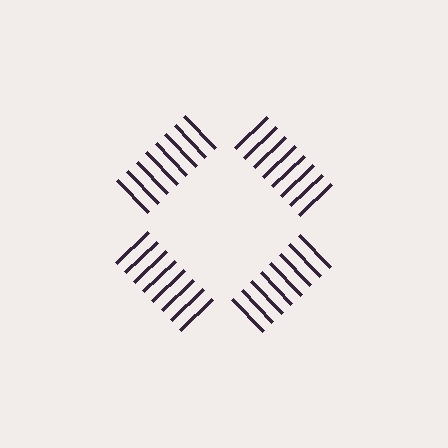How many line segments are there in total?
32 — 8 along each of the 4 edges.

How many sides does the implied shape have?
4 sides — the line-ends trace a square.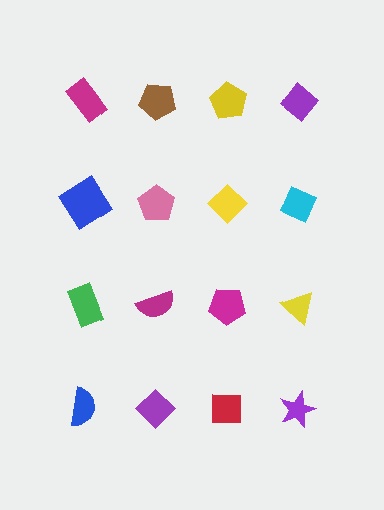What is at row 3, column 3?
A magenta pentagon.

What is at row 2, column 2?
A pink pentagon.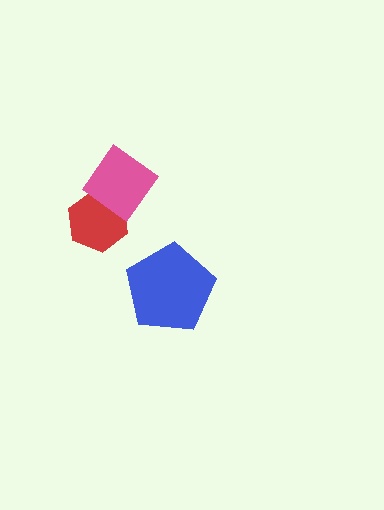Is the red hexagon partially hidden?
Yes, it is partially covered by another shape.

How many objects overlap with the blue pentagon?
0 objects overlap with the blue pentagon.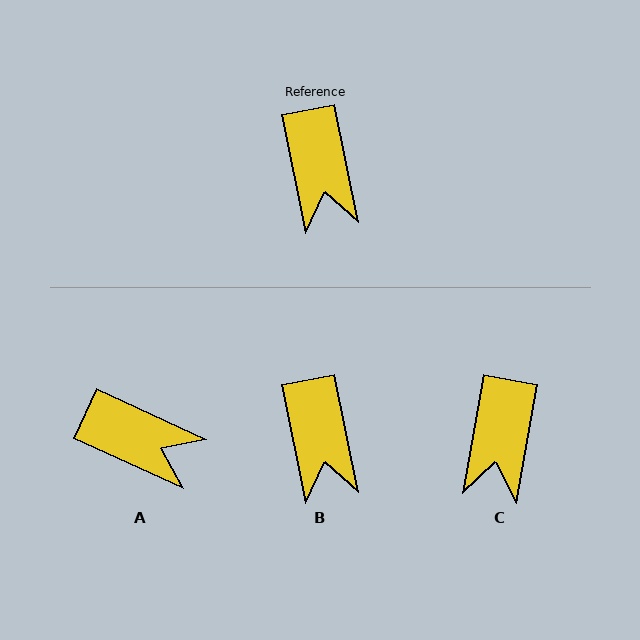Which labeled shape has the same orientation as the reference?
B.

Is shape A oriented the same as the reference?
No, it is off by about 54 degrees.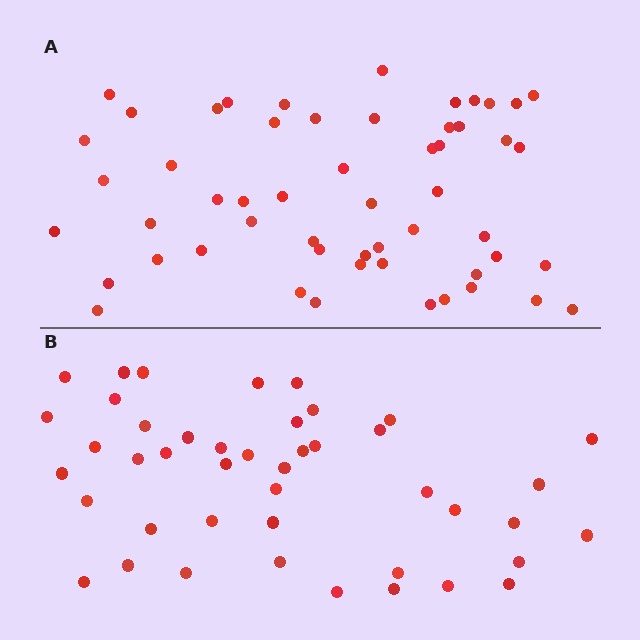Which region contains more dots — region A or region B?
Region A (the top region) has more dots.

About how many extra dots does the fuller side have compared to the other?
Region A has roughly 10 or so more dots than region B.